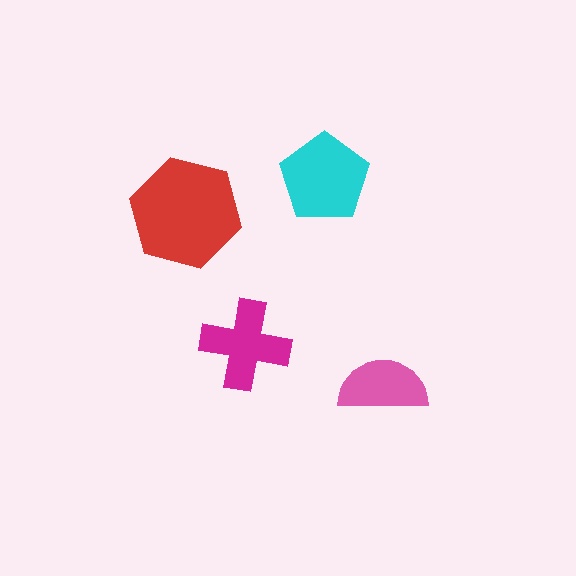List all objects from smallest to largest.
The pink semicircle, the magenta cross, the cyan pentagon, the red hexagon.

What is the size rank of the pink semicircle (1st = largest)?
4th.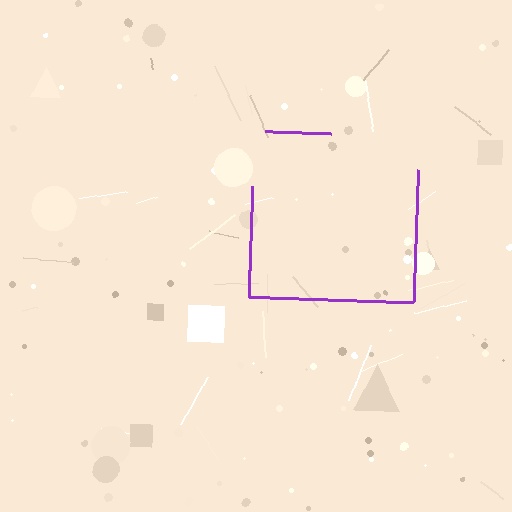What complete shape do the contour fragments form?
The contour fragments form a square.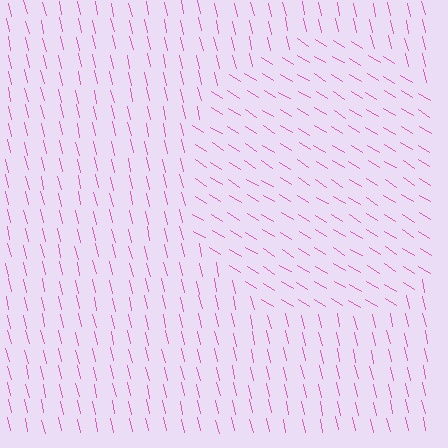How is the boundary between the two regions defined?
The boundary is defined purely by a change in line orientation (approximately 45 degrees difference). All lines are the same color and thickness.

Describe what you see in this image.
The image is filled with small pink line segments. A circle region in the image has lines oriented differently from the surrounding lines, creating a visible texture boundary.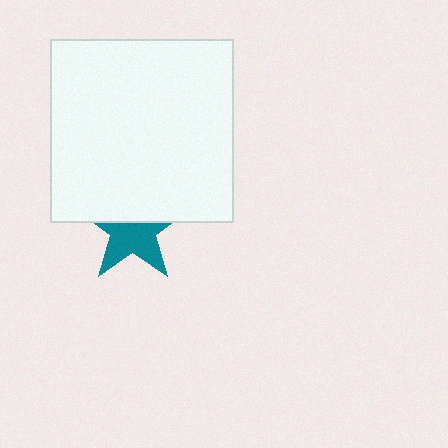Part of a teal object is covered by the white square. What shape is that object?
It is a star.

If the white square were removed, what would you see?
You would see the complete teal star.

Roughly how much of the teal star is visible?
About half of it is visible (roughly 55%).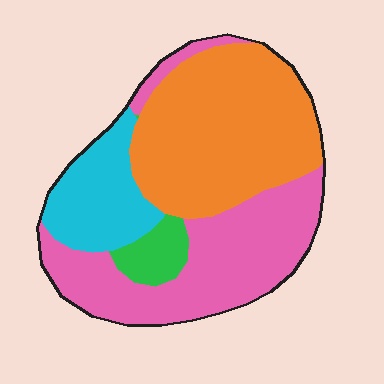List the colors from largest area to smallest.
From largest to smallest: orange, pink, cyan, green.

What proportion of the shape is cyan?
Cyan takes up about one sixth (1/6) of the shape.